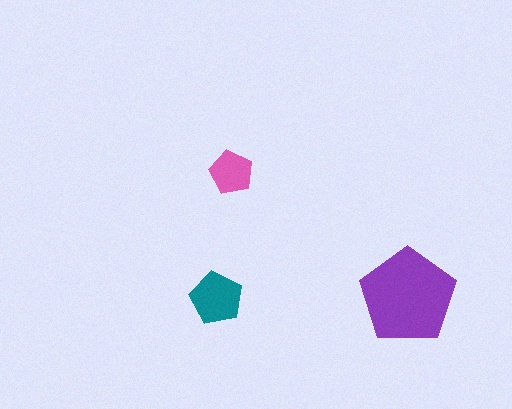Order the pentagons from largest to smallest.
the purple one, the teal one, the pink one.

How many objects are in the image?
There are 3 objects in the image.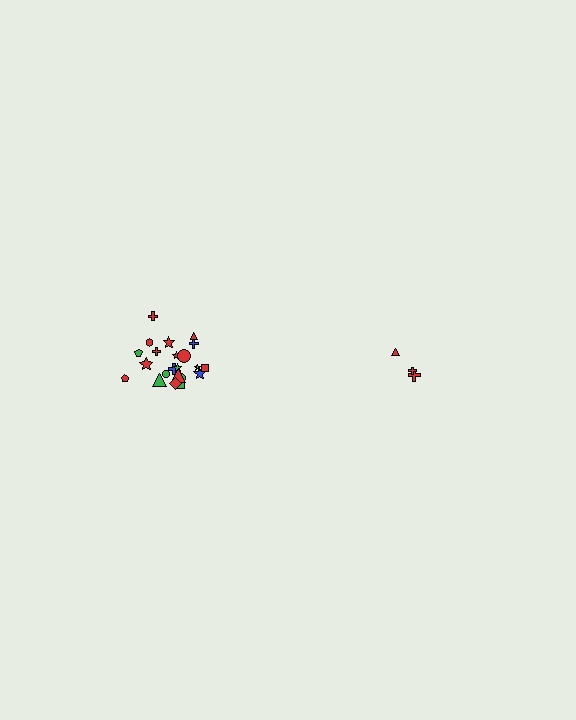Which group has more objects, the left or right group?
The left group.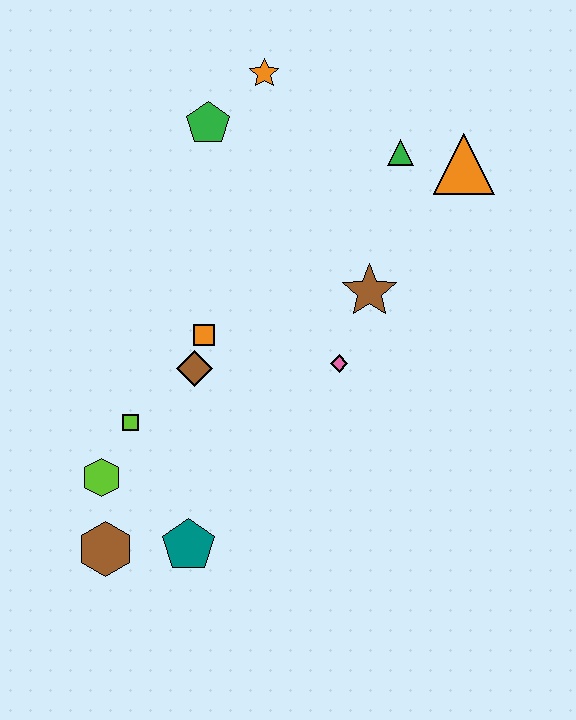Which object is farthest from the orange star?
The brown hexagon is farthest from the orange star.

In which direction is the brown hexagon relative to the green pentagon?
The brown hexagon is below the green pentagon.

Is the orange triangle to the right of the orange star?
Yes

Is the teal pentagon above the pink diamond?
No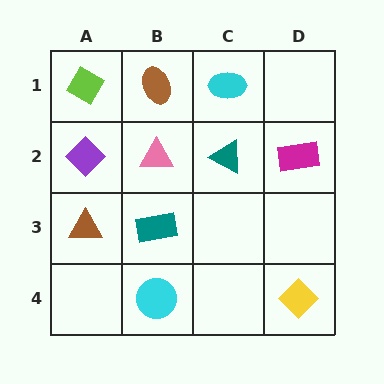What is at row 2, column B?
A pink triangle.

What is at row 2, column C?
A teal triangle.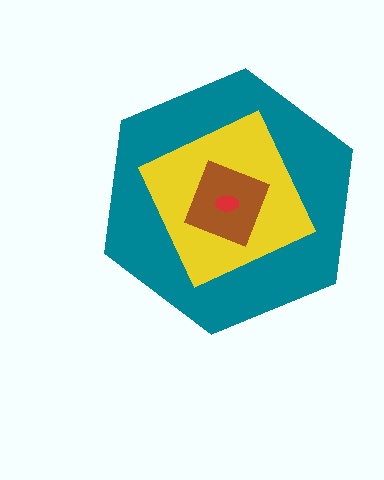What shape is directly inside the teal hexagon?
The yellow square.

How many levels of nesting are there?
4.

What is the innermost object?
The red ellipse.